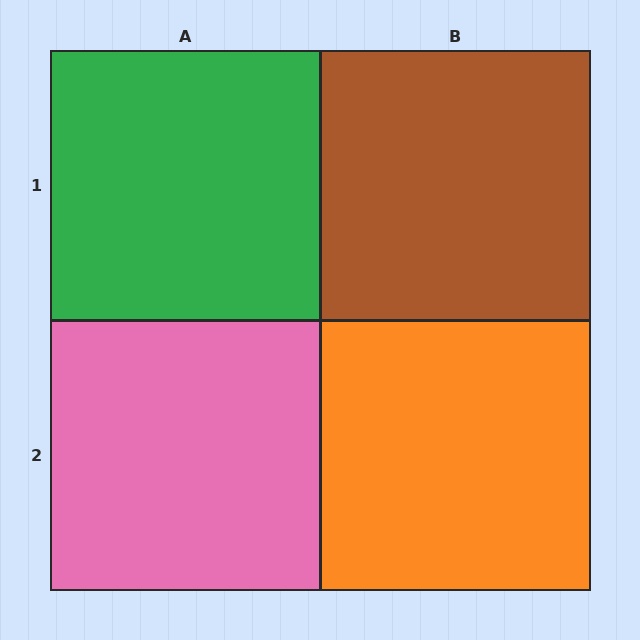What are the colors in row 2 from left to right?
Pink, orange.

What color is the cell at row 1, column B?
Brown.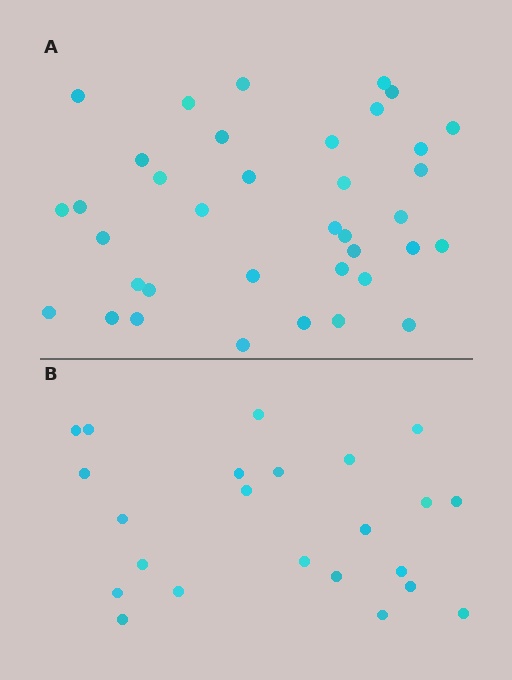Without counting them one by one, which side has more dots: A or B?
Region A (the top region) has more dots.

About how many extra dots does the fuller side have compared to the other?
Region A has approximately 15 more dots than region B.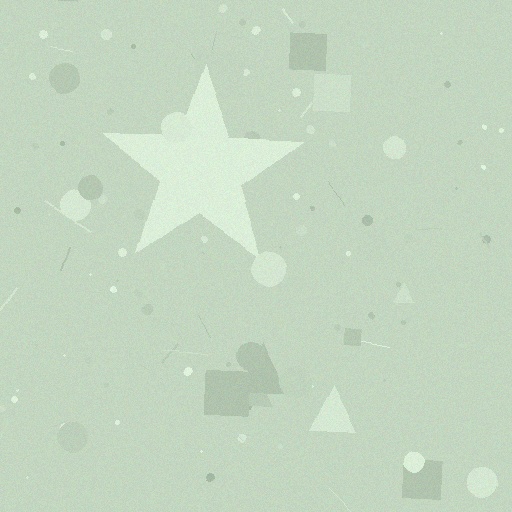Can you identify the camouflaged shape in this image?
The camouflaged shape is a star.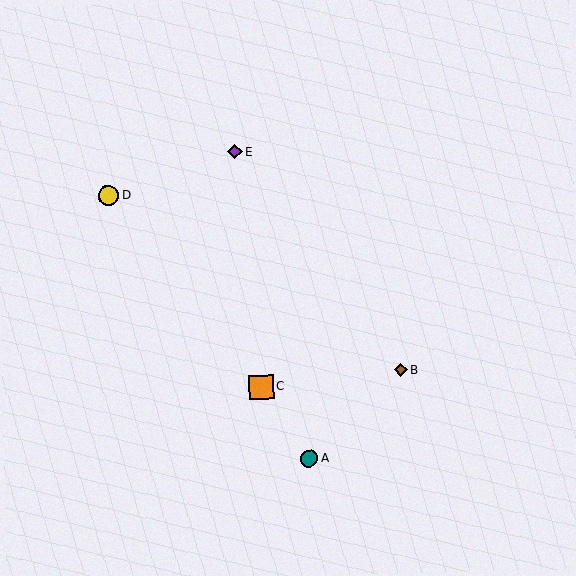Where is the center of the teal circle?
The center of the teal circle is at (309, 459).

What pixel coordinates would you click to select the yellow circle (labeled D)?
Click at (108, 196) to select the yellow circle D.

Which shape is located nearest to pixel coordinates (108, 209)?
The yellow circle (labeled D) at (108, 196) is nearest to that location.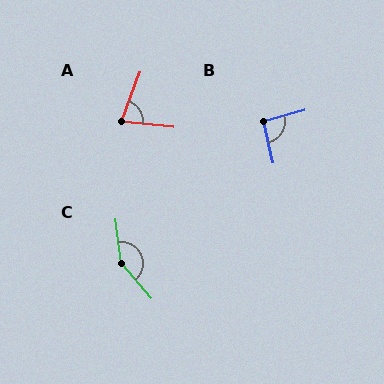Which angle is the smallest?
A, at approximately 75 degrees.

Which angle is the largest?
C, at approximately 147 degrees.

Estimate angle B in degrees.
Approximately 93 degrees.